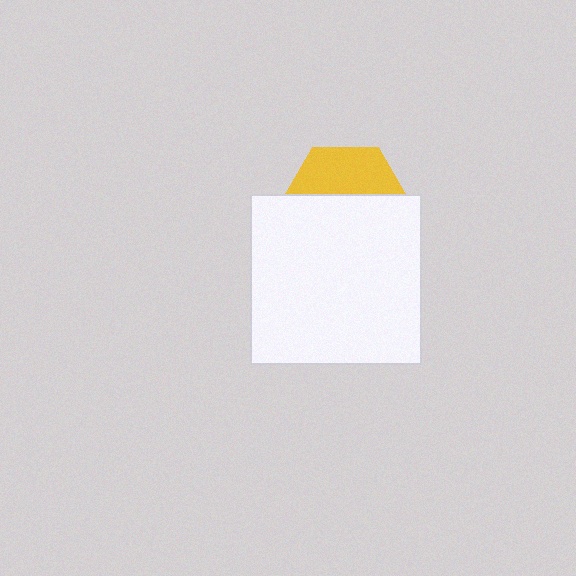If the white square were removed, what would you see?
You would see the complete yellow hexagon.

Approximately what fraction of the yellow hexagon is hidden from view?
Roughly 62% of the yellow hexagon is hidden behind the white square.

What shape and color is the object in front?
The object in front is a white square.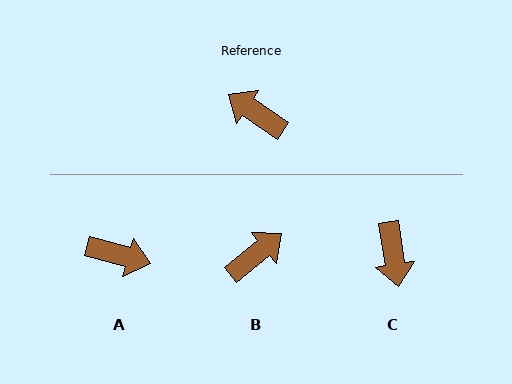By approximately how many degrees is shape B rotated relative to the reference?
Approximately 107 degrees clockwise.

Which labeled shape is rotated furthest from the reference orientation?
A, about 162 degrees away.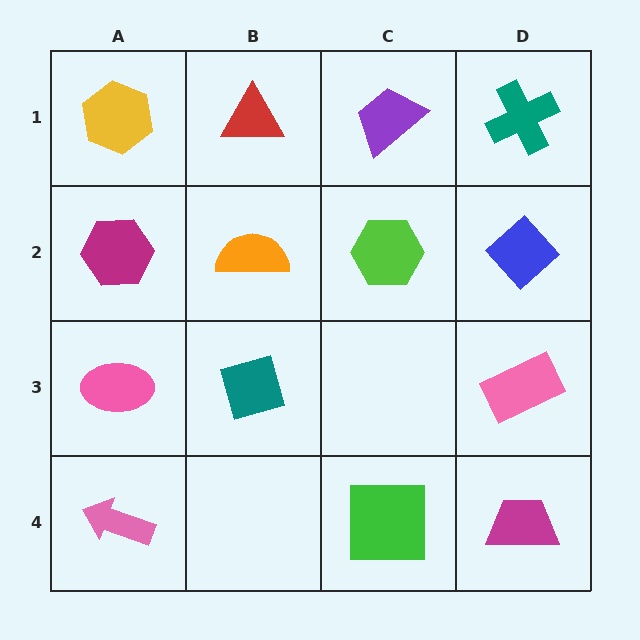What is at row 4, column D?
A magenta trapezoid.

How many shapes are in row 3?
3 shapes.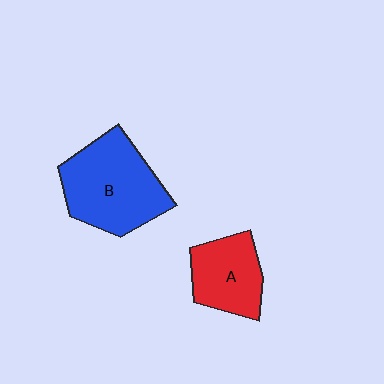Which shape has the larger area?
Shape B (blue).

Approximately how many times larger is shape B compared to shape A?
Approximately 1.6 times.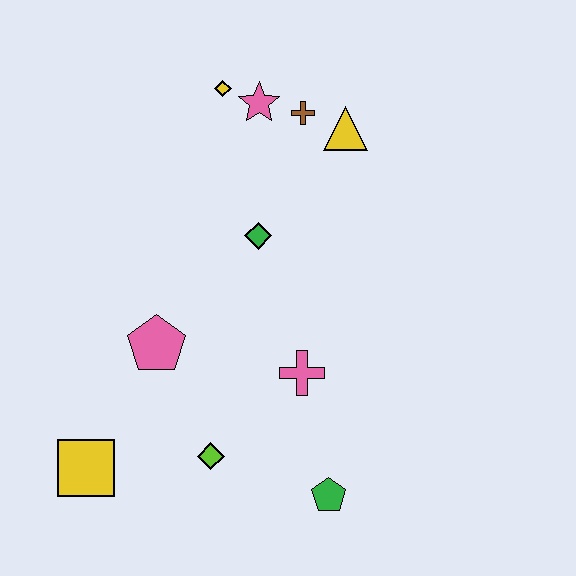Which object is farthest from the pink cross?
The yellow diamond is farthest from the pink cross.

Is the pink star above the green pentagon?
Yes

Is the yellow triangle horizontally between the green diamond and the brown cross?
No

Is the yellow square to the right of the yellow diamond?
No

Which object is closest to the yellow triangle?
The brown cross is closest to the yellow triangle.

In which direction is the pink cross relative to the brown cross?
The pink cross is below the brown cross.